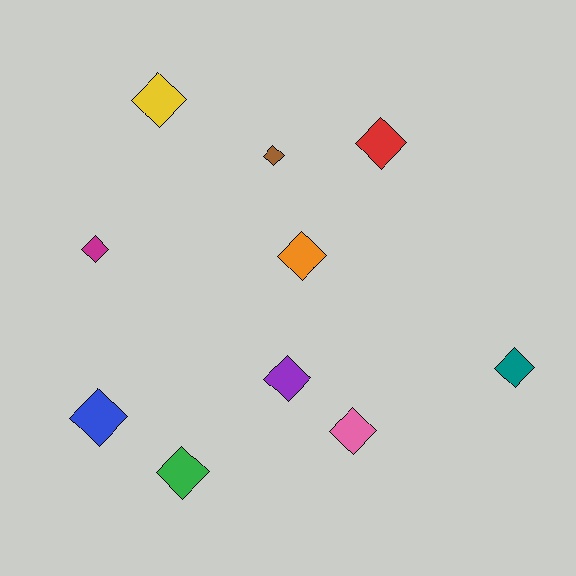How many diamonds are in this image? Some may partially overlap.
There are 10 diamonds.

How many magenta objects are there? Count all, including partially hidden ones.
There is 1 magenta object.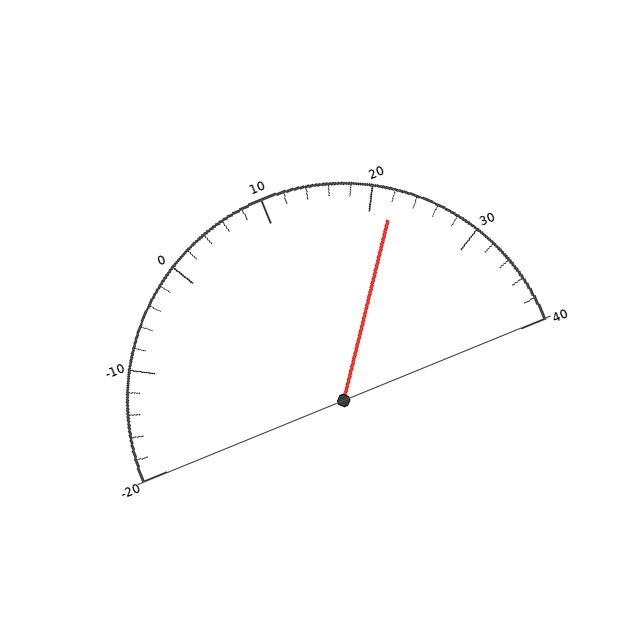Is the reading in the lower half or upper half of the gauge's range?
The reading is in the upper half of the range (-20 to 40).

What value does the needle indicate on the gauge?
The needle indicates approximately 22.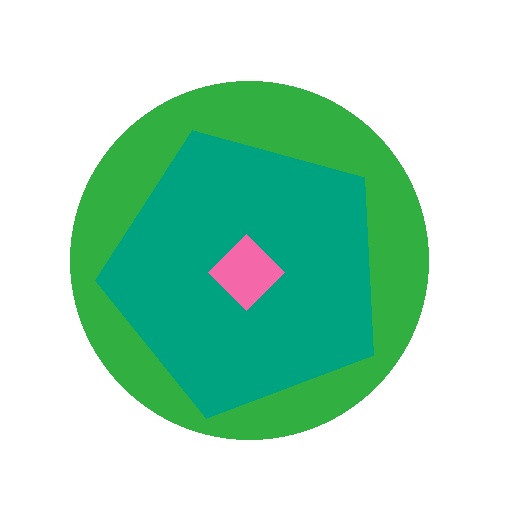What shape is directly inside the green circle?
The teal pentagon.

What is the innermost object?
The pink diamond.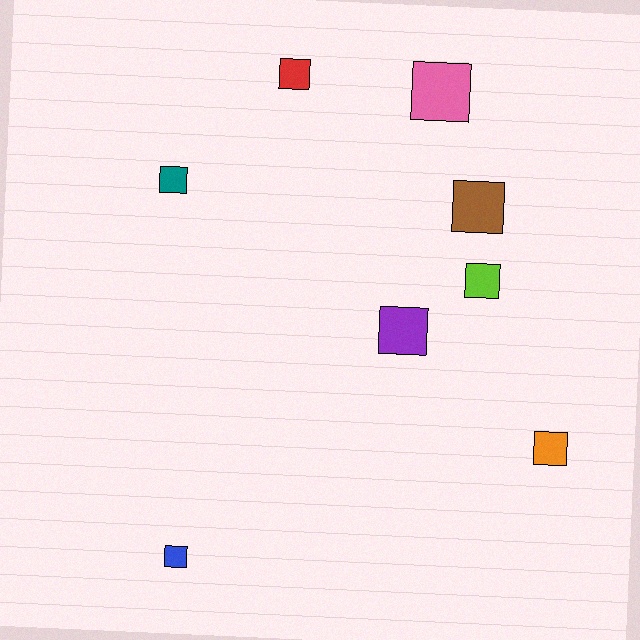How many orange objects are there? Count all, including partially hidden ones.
There is 1 orange object.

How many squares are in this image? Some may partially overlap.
There are 8 squares.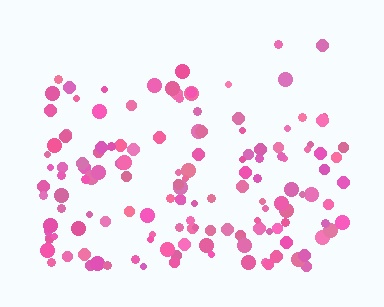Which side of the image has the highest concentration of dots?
The bottom.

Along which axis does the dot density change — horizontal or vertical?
Vertical.